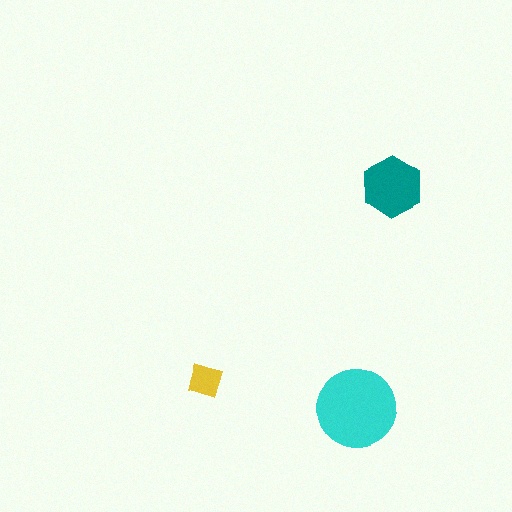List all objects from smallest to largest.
The yellow square, the teal hexagon, the cyan circle.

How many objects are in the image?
There are 3 objects in the image.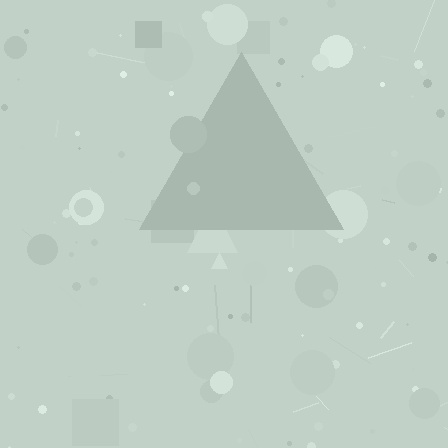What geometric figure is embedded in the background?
A triangle is embedded in the background.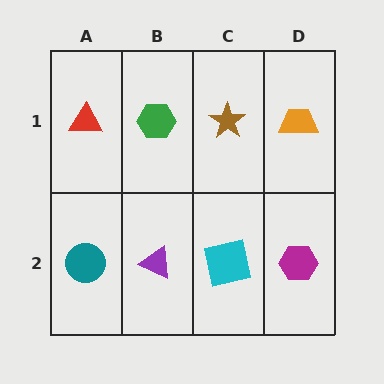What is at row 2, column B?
A purple triangle.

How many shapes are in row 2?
4 shapes.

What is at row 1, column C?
A brown star.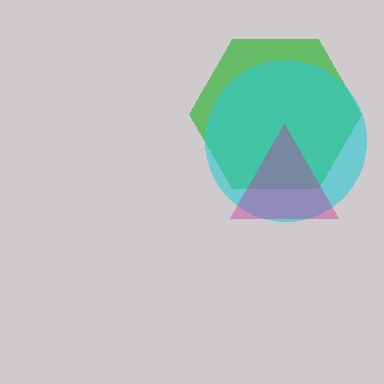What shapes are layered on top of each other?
The layered shapes are: a green hexagon, a cyan circle, a magenta triangle.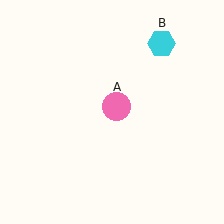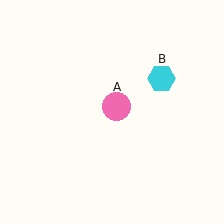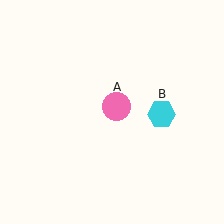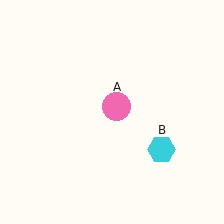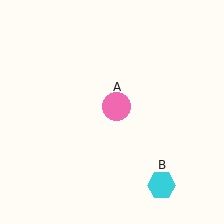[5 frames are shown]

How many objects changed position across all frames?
1 object changed position: cyan hexagon (object B).